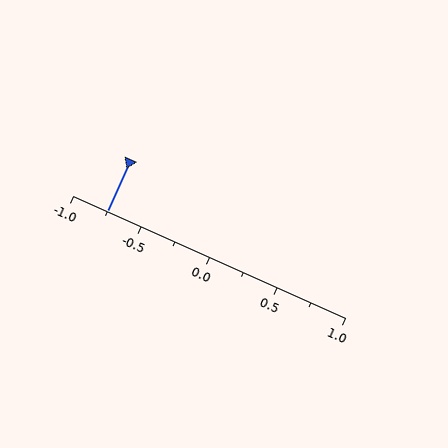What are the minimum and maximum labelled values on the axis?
The axis runs from -1.0 to 1.0.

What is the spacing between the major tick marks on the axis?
The major ticks are spaced 0.5 apart.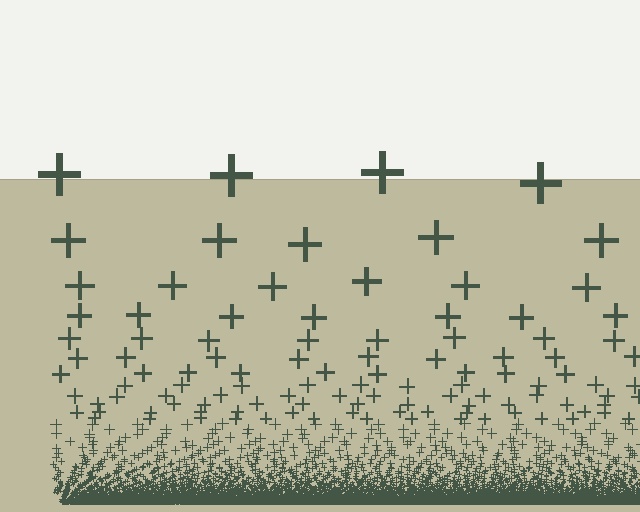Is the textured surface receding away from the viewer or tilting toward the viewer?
The surface appears to tilt toward the viewer. Texture elements get larger and sparser toward the top.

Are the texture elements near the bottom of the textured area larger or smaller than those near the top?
Smaller. The gradient is inverted — elements near the bottom are smaller and denser.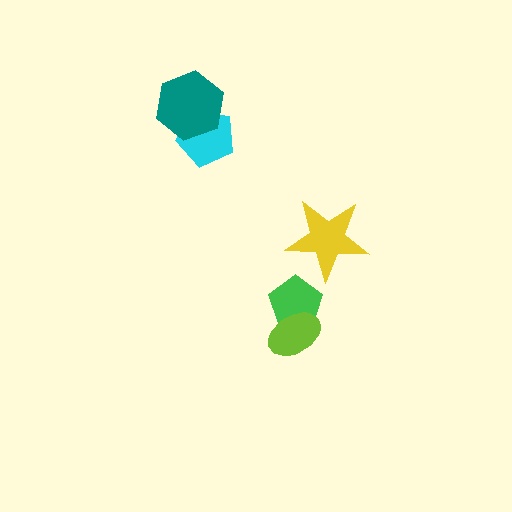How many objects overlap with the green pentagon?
1 object overlaps with the green pentagon.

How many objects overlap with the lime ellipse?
1 object overlaps with the lime ellipse.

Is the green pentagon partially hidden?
Yes, it is partially covered by another shape.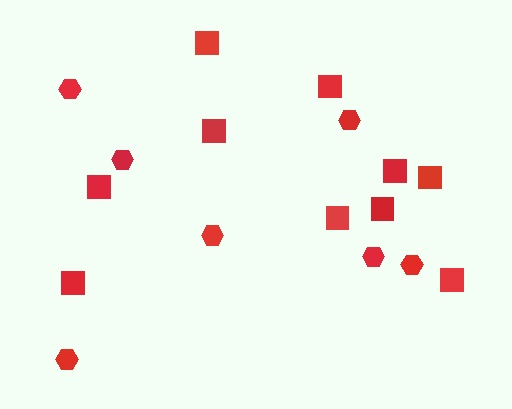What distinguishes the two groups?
There are 2 groups: one group of squares (10) and one group of hexagons (7).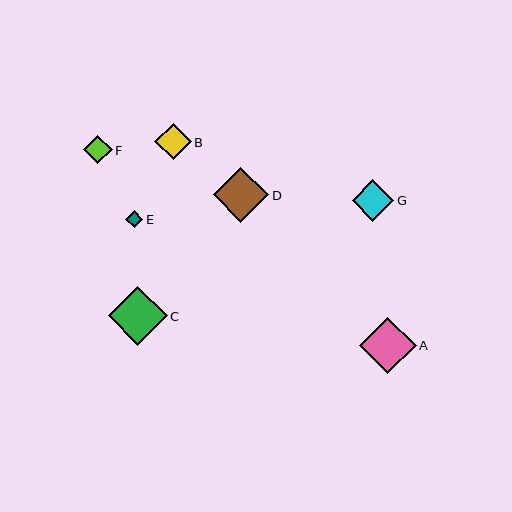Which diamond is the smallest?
Diamond E is the smallest with a size of approximately 17 pixels.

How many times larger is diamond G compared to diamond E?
Diamond G is approximately 2.4 times the size of diamond E.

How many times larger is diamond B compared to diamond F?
Diamond B is approximately 1.3 times the size of diamond F.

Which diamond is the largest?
Diamond C is the largest with a size of approximately 59 pixels.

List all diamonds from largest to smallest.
From largest to smallest: C, A, D, G, B, F, E.